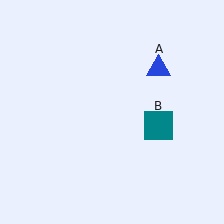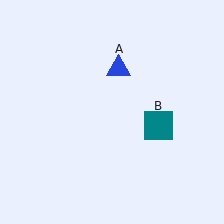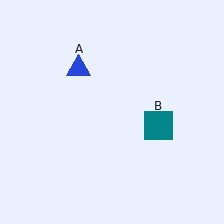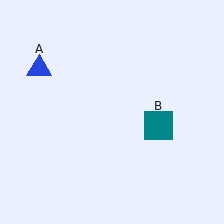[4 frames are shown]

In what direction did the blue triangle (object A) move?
The blue triangle (object A) moved left.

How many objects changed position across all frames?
1 object changed position: blue triangle (object A).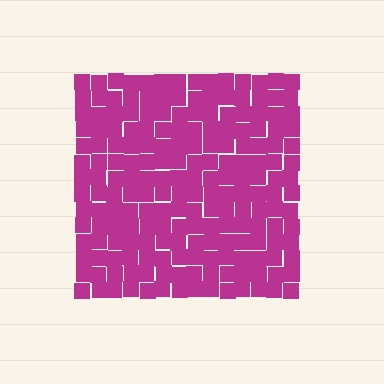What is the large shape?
The large shape is a square.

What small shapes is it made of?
It is made of small squares.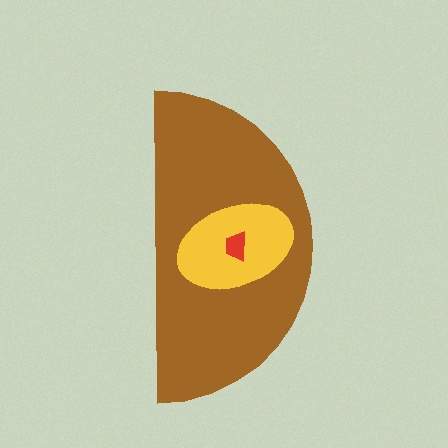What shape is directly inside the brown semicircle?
The yellow ellipse.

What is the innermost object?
The red trapezoid.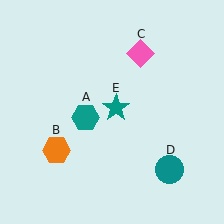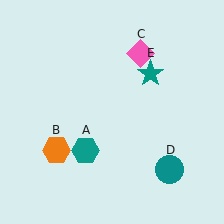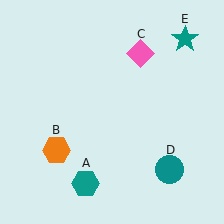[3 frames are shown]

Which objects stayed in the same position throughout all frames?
Orange hexagon (object B) and pink diamond (object C) and teal circle (object D) remained stationary.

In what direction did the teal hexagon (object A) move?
The teal hexagon (object A) moved down.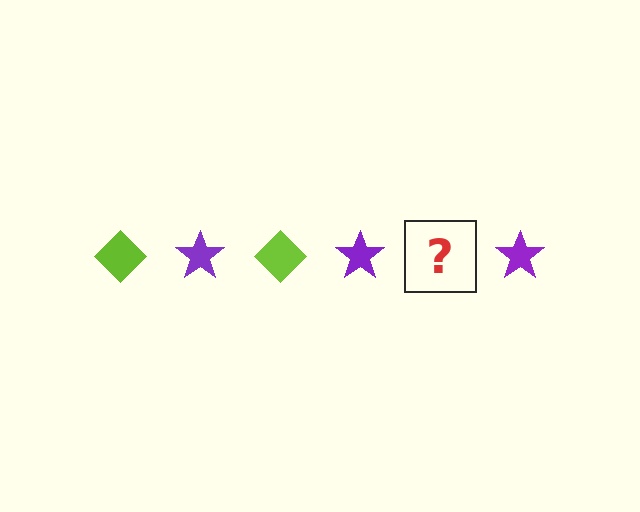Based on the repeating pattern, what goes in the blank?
The blank should be a lime diamond.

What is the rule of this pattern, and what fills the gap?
The rule is that the pattern alternates between lime diamond and purple star. The gap should be filled with a lime diamond.